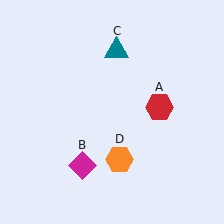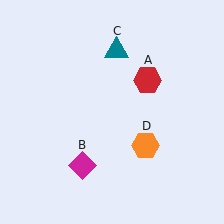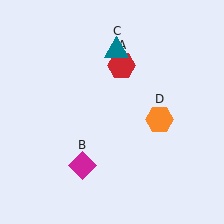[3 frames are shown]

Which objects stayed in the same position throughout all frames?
Magenta diamond (object B) and teal triangle (object C) remained stationary.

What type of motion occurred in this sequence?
The red hexagon (object A), orange hexagon (object D) rotated counterclockwise around the center of the scene.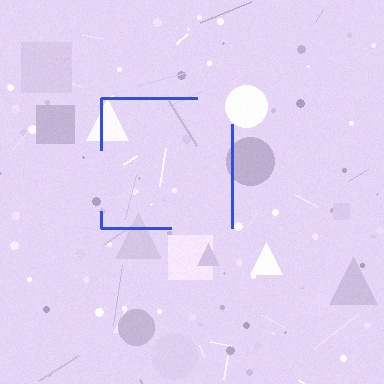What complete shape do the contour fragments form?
The contour fragments form a square.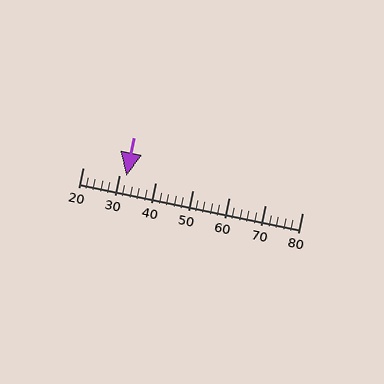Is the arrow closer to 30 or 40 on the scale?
The arrow is closer to 30.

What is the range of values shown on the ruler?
The ruler shows values from 20 to 80.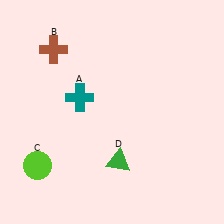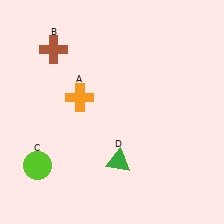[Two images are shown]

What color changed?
The cross (A) changed from teal in Image 1 to orange in Image 2.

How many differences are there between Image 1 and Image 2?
There is 1 difference between the two images.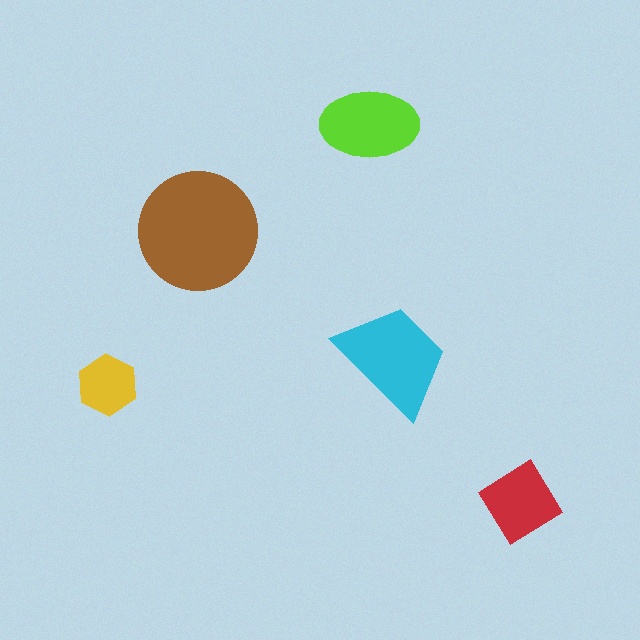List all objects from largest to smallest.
The brown circle, the cyan trapezoid, the lime ellipse, the red diamond, the yellow hexagon.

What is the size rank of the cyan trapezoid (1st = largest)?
2nd.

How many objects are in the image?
There are 5 objects in the image.